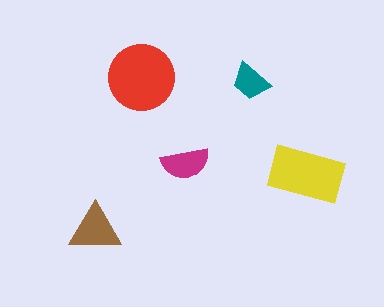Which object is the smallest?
The teal trapezoid.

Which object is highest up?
The red circle is topmost.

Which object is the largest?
The red circle.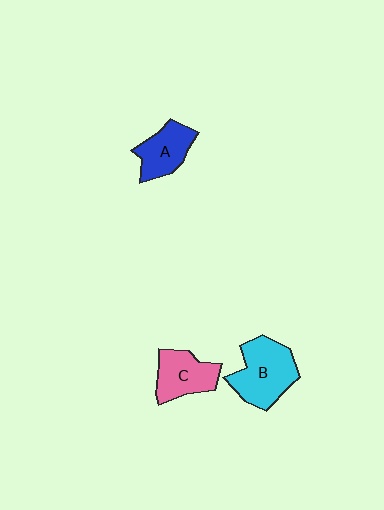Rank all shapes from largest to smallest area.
From largest to smallest: B (cyan), C (pink), A (blue).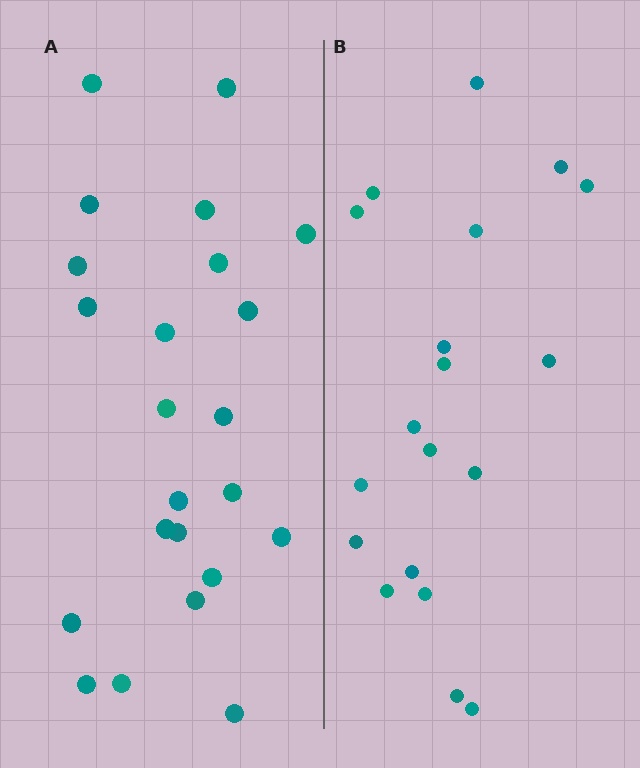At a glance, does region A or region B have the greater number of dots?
Region A (the left region) has more dots.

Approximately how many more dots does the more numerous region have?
Region A has about 4 more dots than region B.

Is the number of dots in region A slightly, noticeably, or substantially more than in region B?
Region A has only slightly more — the two regions are fairly close. The ratio is roughly 1.2 to 1.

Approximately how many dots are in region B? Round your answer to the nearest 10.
About 20 dots. (The exact count is 19, which rounds to 20.)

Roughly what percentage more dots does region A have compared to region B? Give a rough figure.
About 20% more.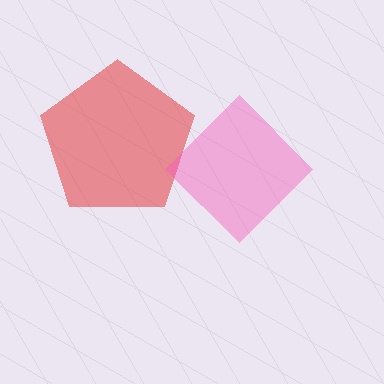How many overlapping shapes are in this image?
There are 2 overlapping shapes in the image.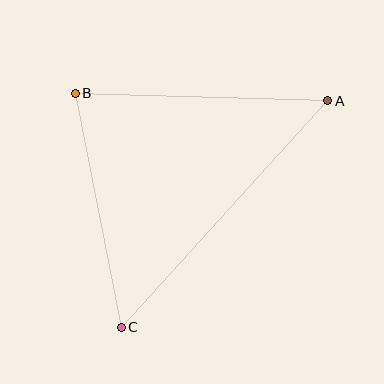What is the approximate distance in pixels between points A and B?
The distance between A and B is approximately 252 pixels.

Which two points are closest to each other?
Points B and C are closest to each other.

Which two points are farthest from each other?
Points A and C are farthest from each other.